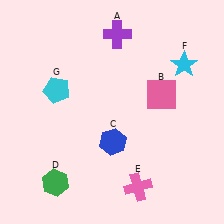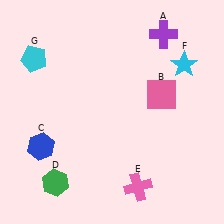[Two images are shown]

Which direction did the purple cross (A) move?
The purple cross (A) moved right.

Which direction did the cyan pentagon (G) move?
The cyan pentagon (G) moved up.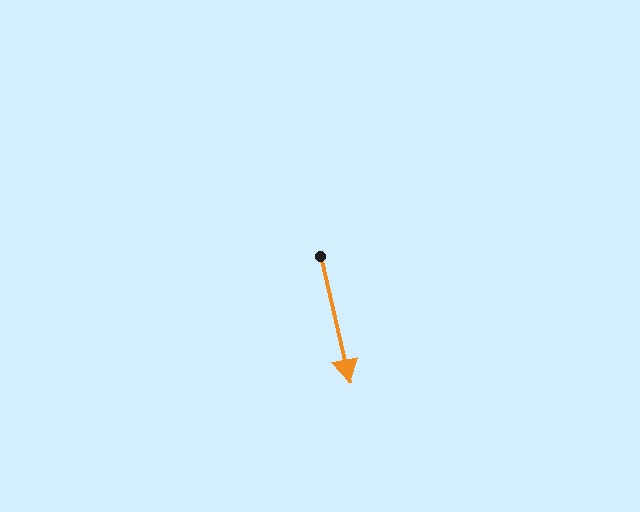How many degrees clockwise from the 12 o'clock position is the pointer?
Approximately 167 degrees.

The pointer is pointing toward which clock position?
Roughly 6 o'clock.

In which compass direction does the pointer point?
South.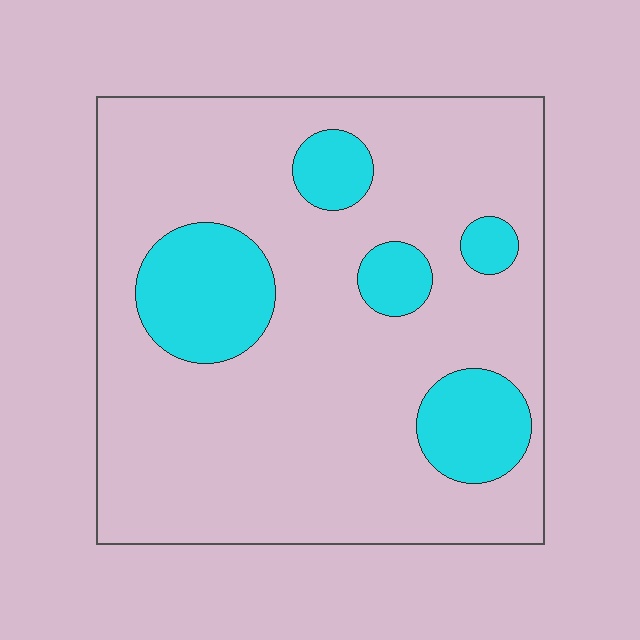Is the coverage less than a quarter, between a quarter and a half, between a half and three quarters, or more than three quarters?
Less than a quarter.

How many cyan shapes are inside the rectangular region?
5.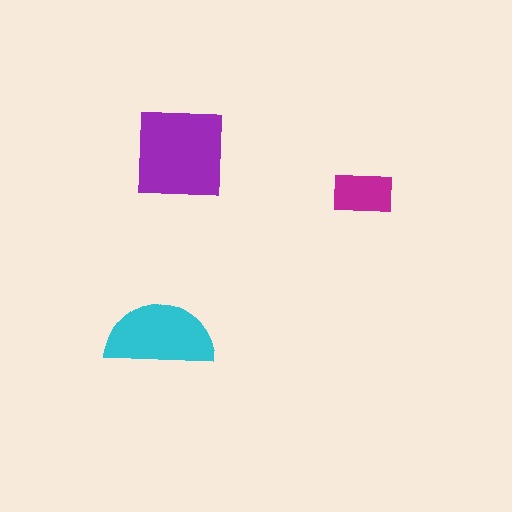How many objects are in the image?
There are 3 objects in the image.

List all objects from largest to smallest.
The purple square, the cyan semicircle, the magenta rectangle.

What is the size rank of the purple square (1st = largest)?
1st.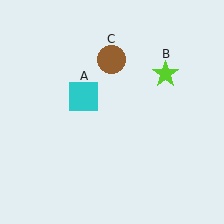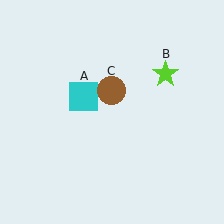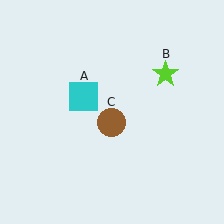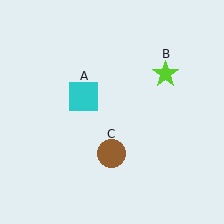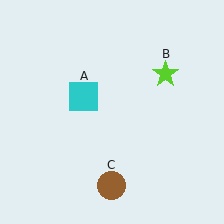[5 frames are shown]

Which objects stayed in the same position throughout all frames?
Cyan square (object A) and lime star (object B) remained stationary.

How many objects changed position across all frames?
1 object changed position: brown circle (object C).